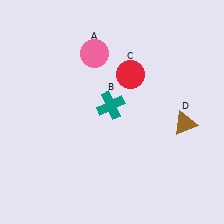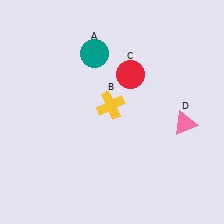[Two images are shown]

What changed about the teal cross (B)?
In Image 1, B is teal. In Image 2, it changed to yellow.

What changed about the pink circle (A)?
In Image 1, A is pink. In Image 2, it changed to teal.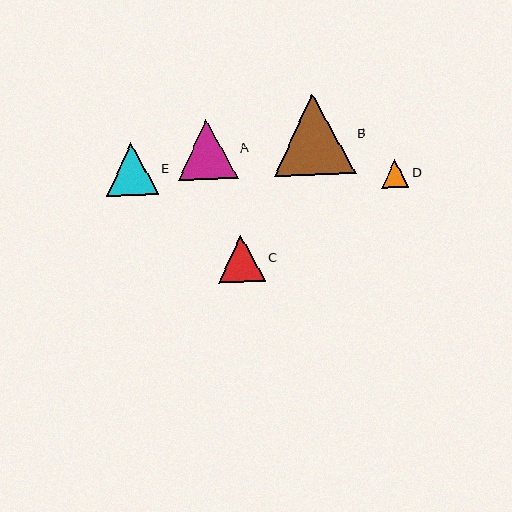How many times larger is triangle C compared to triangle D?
Triangle C is approximately 1.7 times the size of triangle D.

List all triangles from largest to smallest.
From largest to smallest: B, A, E, C, D.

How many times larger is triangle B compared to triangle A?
Triangle B is approximately 1.4 times the size of triangle A.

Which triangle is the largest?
Triangle B is the largest with a size of approximately 81 pixels.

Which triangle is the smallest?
Triangle D is the smallest with a size of approximately 28 pixels.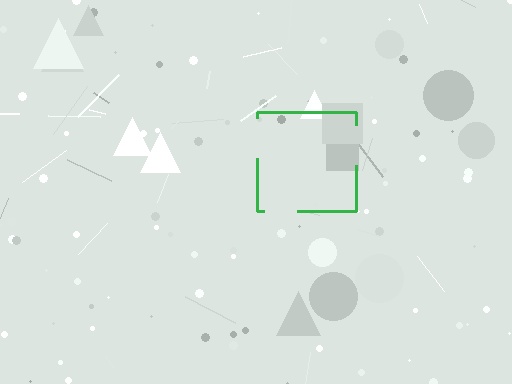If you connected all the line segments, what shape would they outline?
They would outline a square.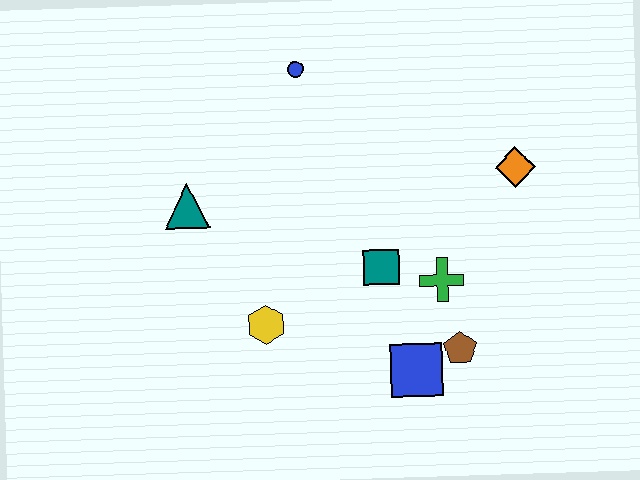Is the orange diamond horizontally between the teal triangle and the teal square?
No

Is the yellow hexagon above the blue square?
Yes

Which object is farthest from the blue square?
The blue circle is farthest from the blue square.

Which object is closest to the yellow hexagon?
The teal square is closest to the yellow hexagon.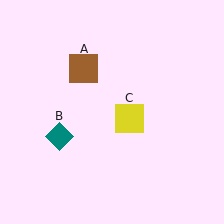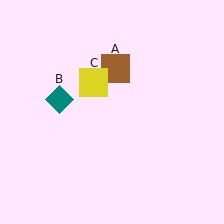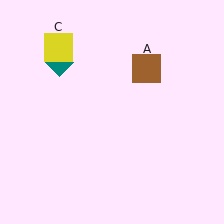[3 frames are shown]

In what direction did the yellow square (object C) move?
The yellow square (object C) moved up and to the left.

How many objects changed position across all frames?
3 objects changed position: brown square (object A), teal diamond (object B), yellow square (object C).